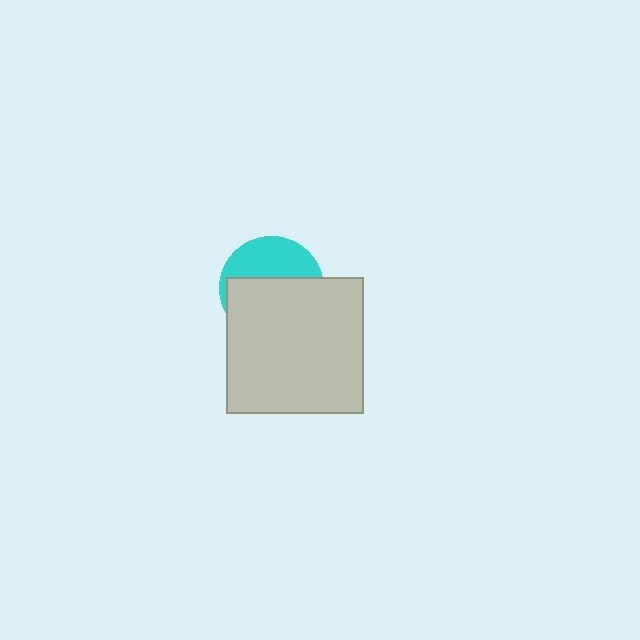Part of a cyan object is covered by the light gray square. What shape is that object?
It is a circle.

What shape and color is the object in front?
The object in front is a light gray square.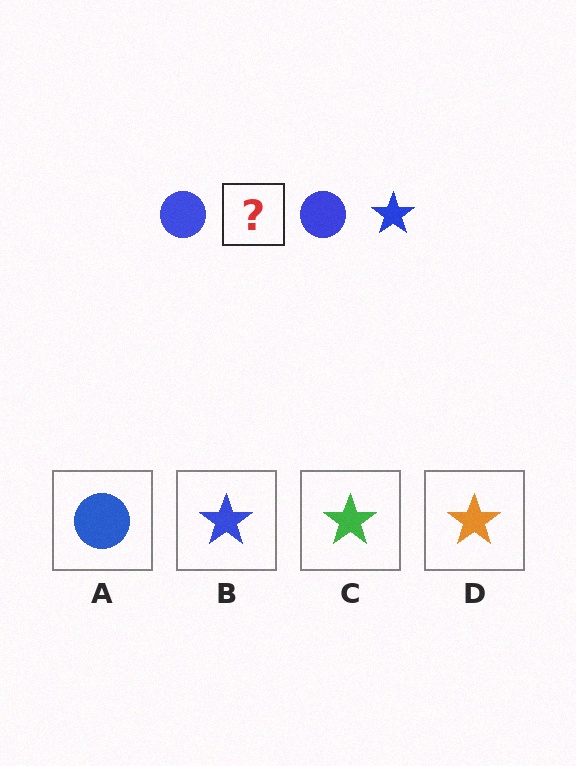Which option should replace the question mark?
Option B.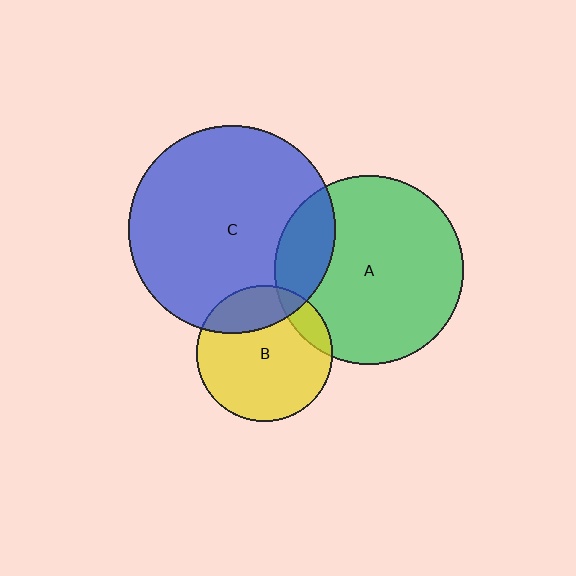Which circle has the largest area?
Circle C (blue).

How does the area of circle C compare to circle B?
Approximately 2.3 times.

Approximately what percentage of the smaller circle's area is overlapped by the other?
Approximately 20%.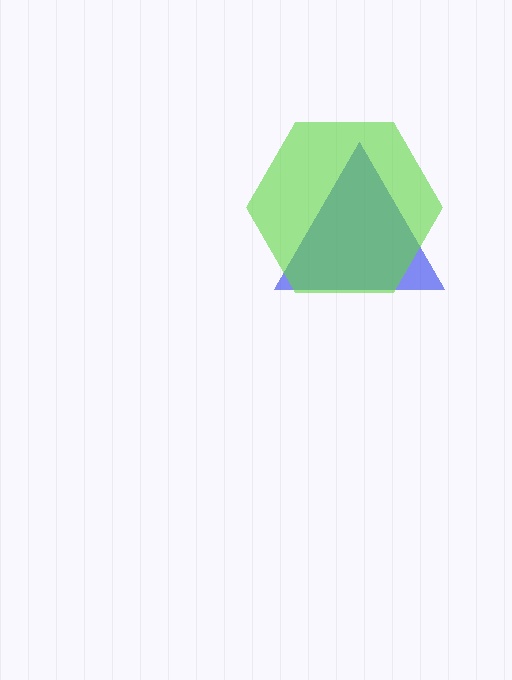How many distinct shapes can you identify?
There are 2 distinct shapes: a blue triangle, a lime hexagon.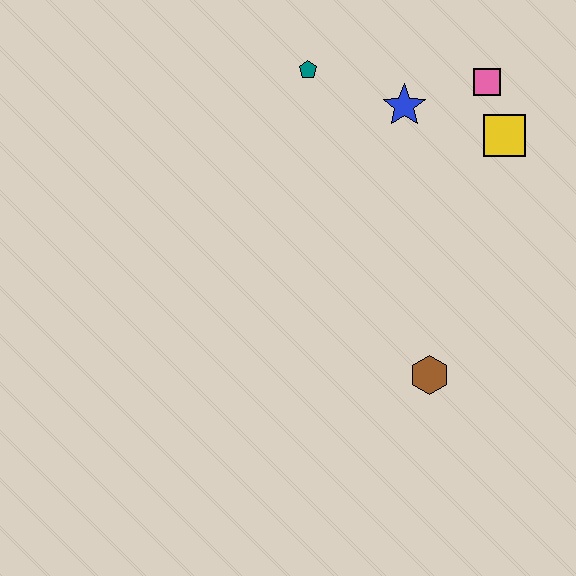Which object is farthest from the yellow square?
The brown hexagon is farthest from the yellow square.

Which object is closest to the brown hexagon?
The yellow square is closest to the brown hexagon.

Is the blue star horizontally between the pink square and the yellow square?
No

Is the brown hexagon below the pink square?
Yes